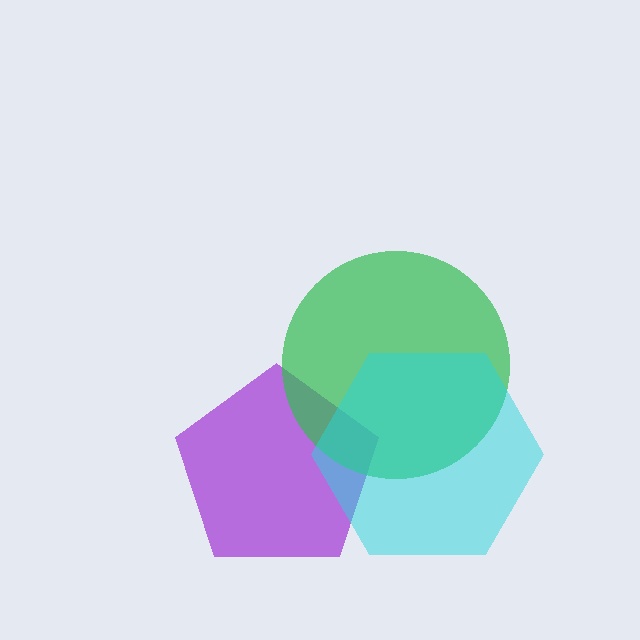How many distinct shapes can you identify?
There are 3 distinct shapes: a purple pentagon, a green circle, a cyan hexagon.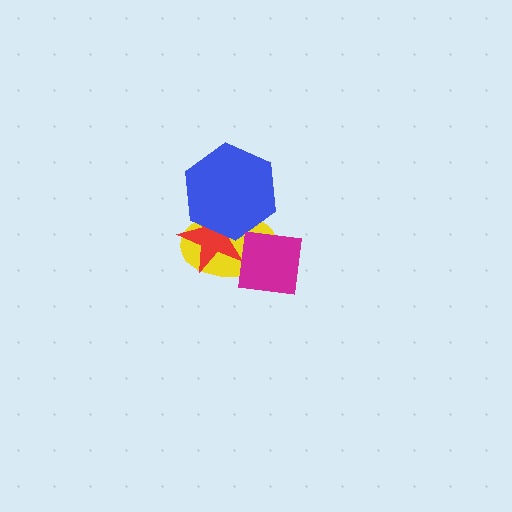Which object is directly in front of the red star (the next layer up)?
The blue hexagon is directly in front of the red star.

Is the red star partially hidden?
Yes, it is partially covered by another shape.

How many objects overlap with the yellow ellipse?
3 objects overlap with the yellow ellipse.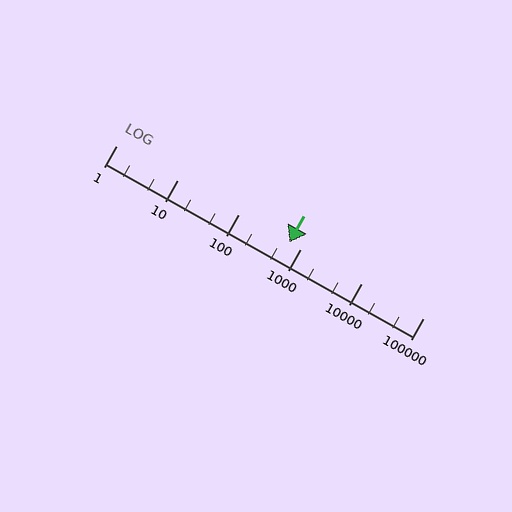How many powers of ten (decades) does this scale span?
The scale spans 5 decades, from 1 to 100000.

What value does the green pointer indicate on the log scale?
The pointer indicates approximately 660.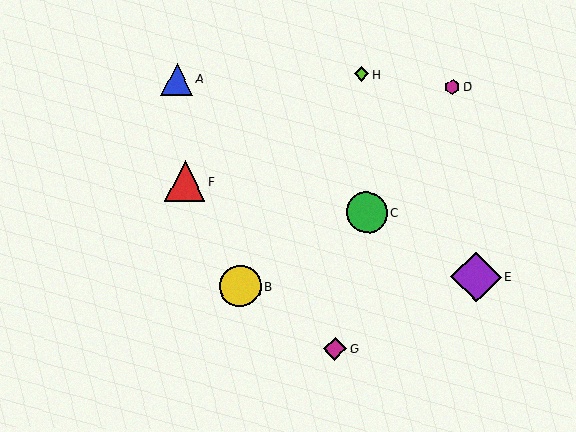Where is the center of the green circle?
The center of the green circle is at (367, 212).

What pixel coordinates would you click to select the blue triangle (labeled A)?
Click at (177, 79) to select the blue triangle A.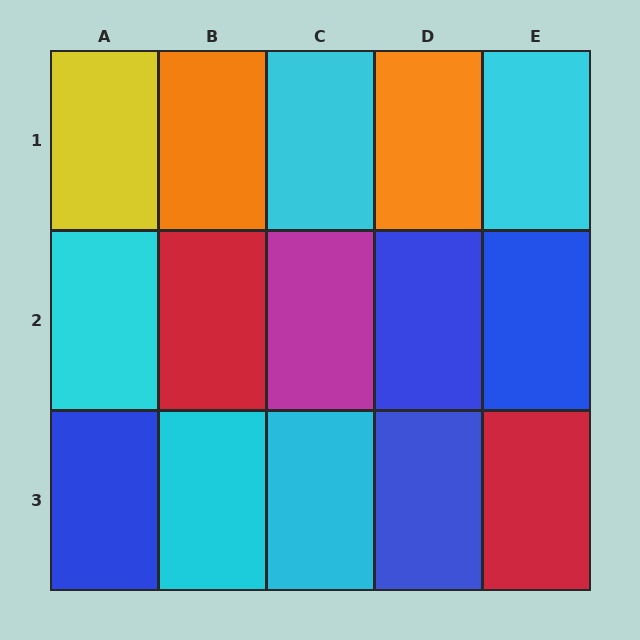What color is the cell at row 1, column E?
Cyan.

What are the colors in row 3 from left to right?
Blue, cyan, cyan, blue, red.